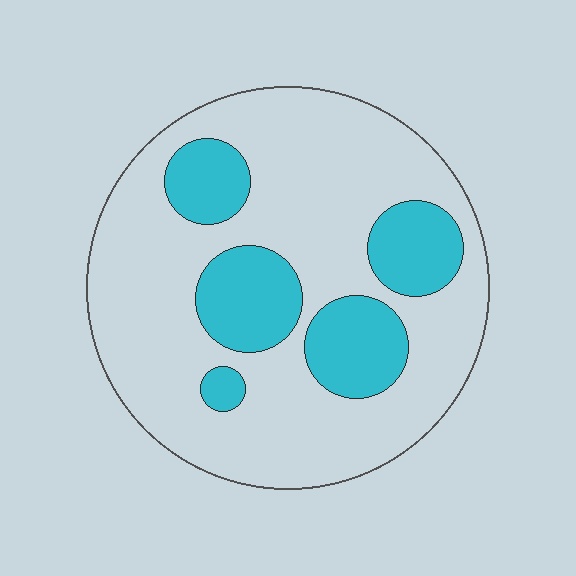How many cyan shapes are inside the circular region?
5.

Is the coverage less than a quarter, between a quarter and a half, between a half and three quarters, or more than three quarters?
Between a quarter and a half.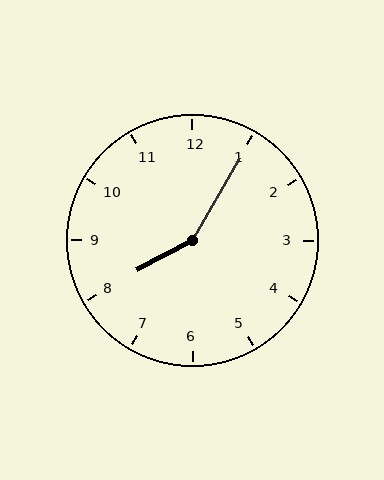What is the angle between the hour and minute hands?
Approximately 148 degrees.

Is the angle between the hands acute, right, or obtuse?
It is obtuse.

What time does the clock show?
8:05.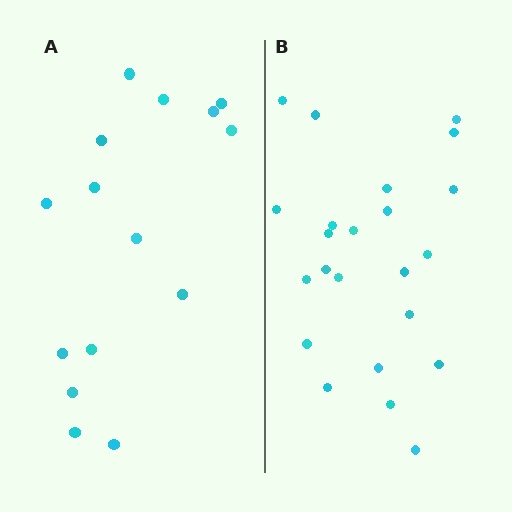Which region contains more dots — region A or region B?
Region B (the right region) has more dots.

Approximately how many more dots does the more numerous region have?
Region B has roughly 8 or so more dots than region A.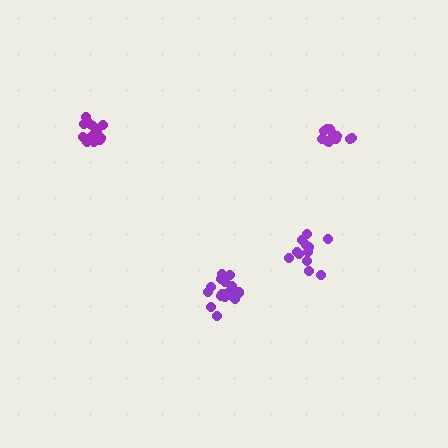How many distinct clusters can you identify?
There are 4 distinct clusters.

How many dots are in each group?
Group 1: 18 dots, Group 2: 12 dots, Group 3: 15 dots, Group 4: 12 dots (57 total).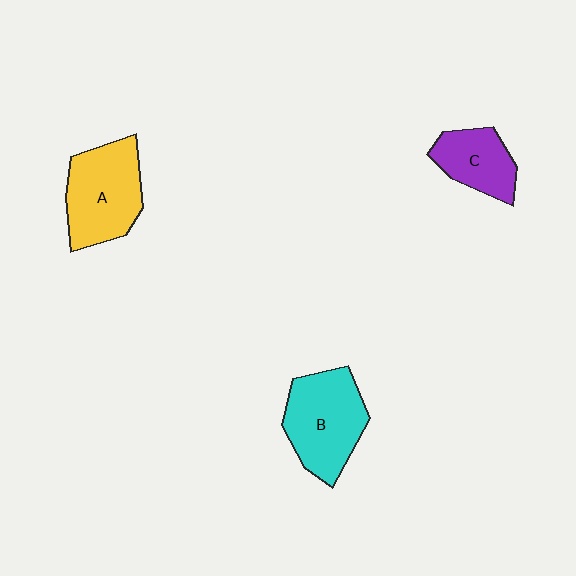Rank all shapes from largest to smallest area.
From largest to smallest: B (cyan), A (yellow), C (purple).